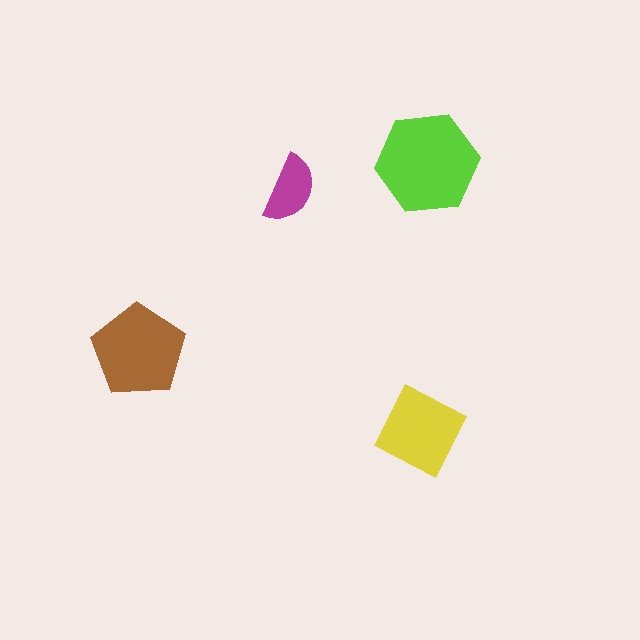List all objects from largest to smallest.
The lime hexagon, the brown pentagon, the yellow square, the magenta semicircle.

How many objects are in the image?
There are 4 objects in the image.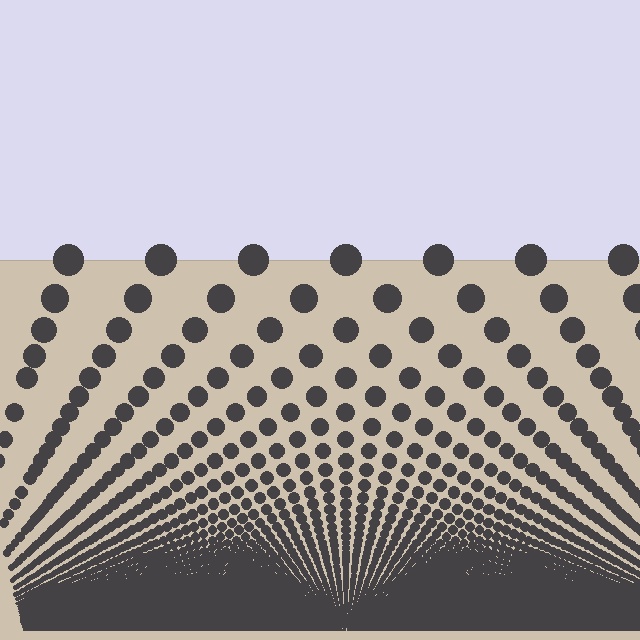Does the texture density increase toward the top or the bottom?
Density increases toward the bottom.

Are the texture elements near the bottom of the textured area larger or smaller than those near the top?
Smaller. The gradient is inverted — elements near the bottom are smaller and denser.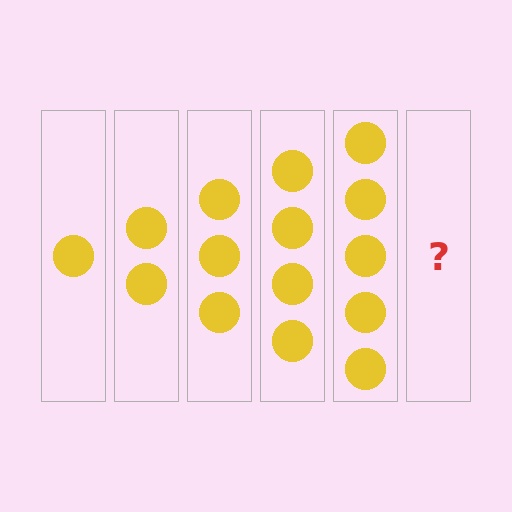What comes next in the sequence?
The next element should be 6 circles.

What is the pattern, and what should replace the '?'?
The pattern is that each step adds one more circle. The '?' should be 6 circles.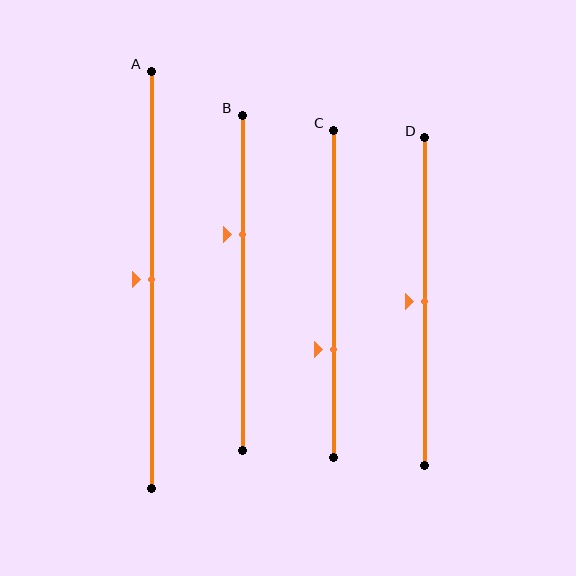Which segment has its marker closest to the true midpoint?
Segment A has its marker closest to the true midpoint.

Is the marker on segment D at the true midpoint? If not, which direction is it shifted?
Yes, the marker on segment D is at the true midpoint.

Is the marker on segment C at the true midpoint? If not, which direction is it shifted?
No, the marker on segment C is shifted downward by about 17% of the segment length.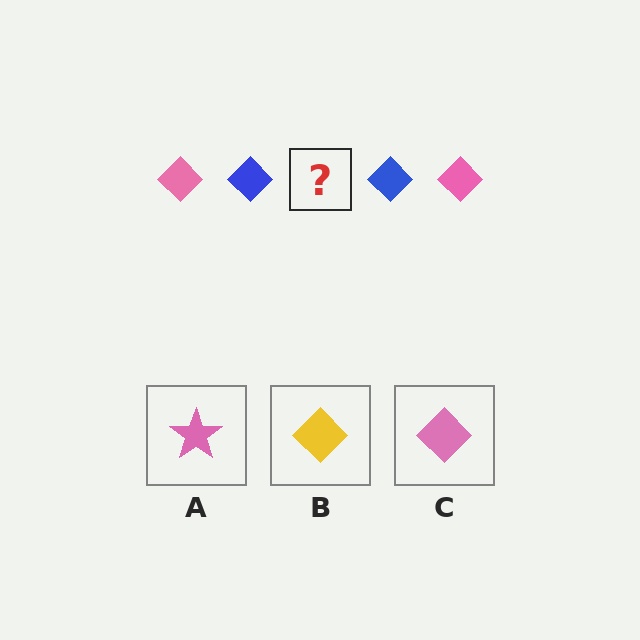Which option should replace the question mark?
Option C.